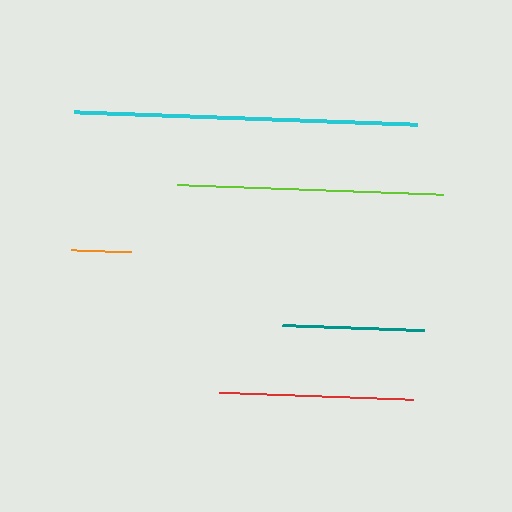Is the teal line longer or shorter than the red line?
The red line is longer than the teal line.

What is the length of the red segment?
The red segment is approximately 194 pixels long.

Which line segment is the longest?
The cyan line is the longest at approximately 343 pixels.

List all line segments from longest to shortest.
From longest to shortest: cyan, lime, red, teal, orange.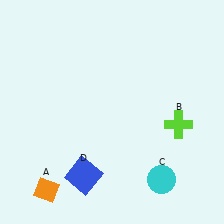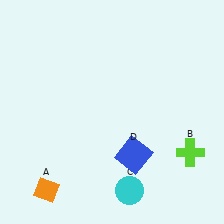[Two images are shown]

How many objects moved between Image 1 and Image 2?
3 objects moved between the two images.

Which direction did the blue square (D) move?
The blue square (D) moved right.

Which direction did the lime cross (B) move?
The lime cross (B) moved down.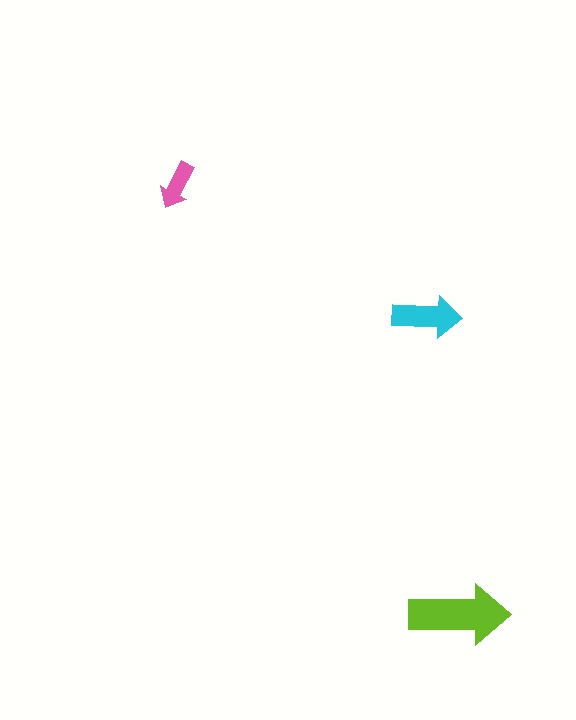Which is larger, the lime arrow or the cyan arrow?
The lime one.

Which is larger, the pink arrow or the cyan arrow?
The cyan one.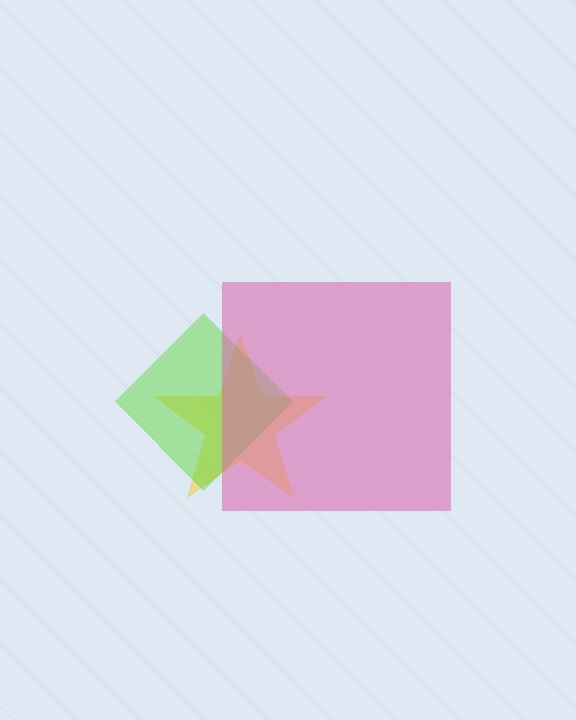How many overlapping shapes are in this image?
There are 3 overlapping shapes in the image.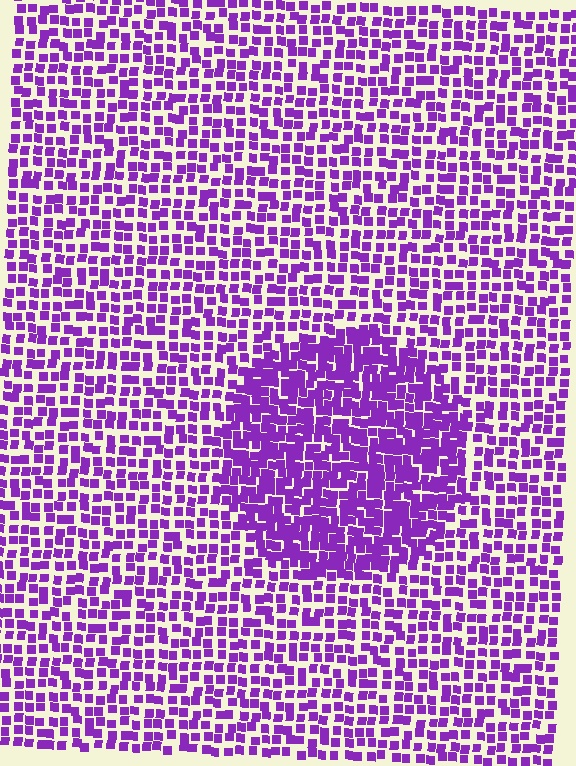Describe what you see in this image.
The image contains small purple elements arranged at two different densities. A circle-shaped region is visible where the elements are more densely packed than the surrounding area.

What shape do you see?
I see a circle.